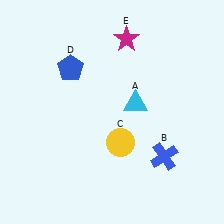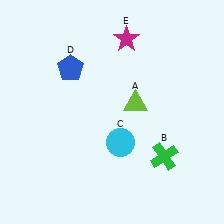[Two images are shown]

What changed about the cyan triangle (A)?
In Image 1, A is cyan. In Image 2, it changed to lime.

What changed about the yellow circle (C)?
In Image 1, C is yellow. In Image 2, it changed to cyan.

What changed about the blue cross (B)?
In Image 1, B is blue. In Image 2, it changed to green.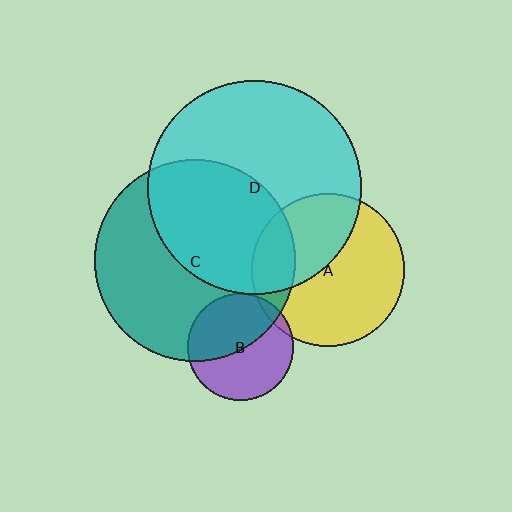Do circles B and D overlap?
Yes.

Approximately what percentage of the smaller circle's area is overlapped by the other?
Approximately 5%.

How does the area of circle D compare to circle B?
Approximately 4.1 times.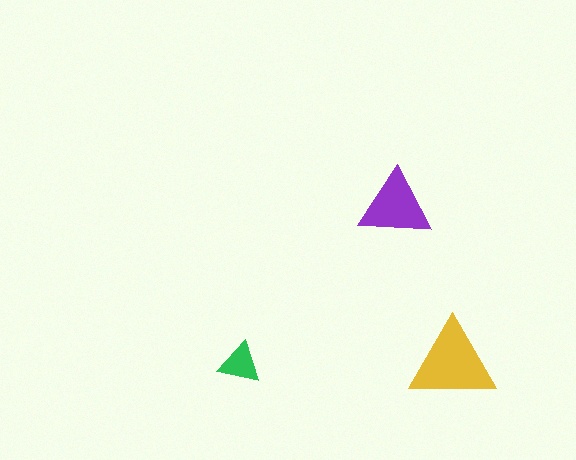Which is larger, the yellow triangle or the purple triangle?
The yellow one.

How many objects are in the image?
There are 3 objects in the image.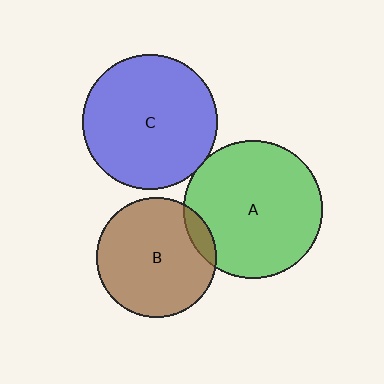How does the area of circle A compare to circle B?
Approximately 1.3 times.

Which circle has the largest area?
Circle A (green).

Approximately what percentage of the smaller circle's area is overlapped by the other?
Approximately 10%.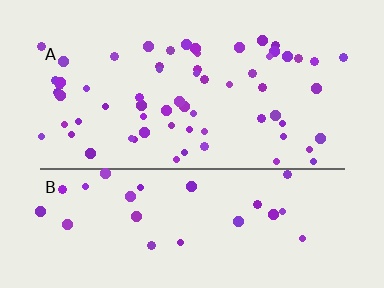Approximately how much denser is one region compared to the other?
Approximately 2.2× — region A over region B.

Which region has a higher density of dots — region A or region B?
A (the top).